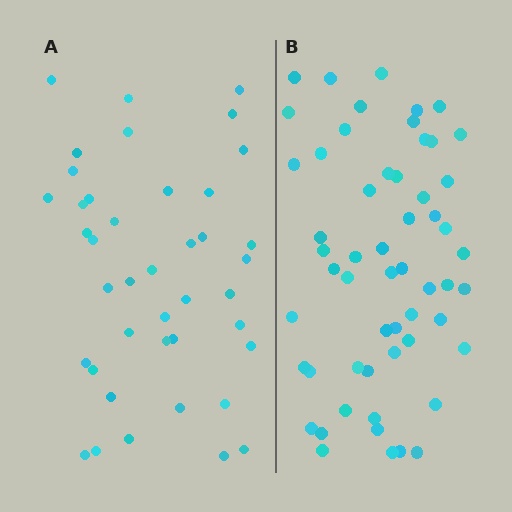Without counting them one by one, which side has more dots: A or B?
Region B (the right region) has more dots.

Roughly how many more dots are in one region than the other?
Region B has approximately 15 more dots than region A.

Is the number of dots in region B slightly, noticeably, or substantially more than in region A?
Region B has noticeably more, but not dramatically so. The ratio is roughly 1.4 to 1.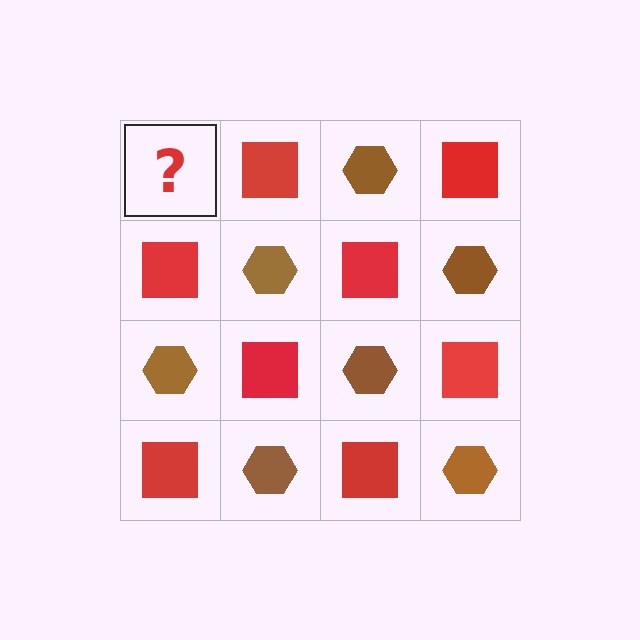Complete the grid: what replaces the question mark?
The question mark should be replaced with a brown hexagon.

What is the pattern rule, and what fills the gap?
The rule is that it alternates brown hexagon and red square in a checkerboard pattern. The gap should be filled with a brown hexagon.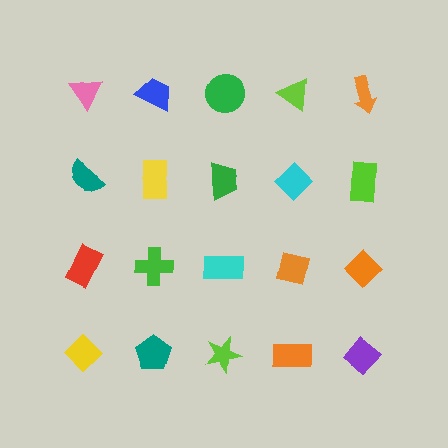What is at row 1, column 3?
A green circle.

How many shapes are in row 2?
5 shapes.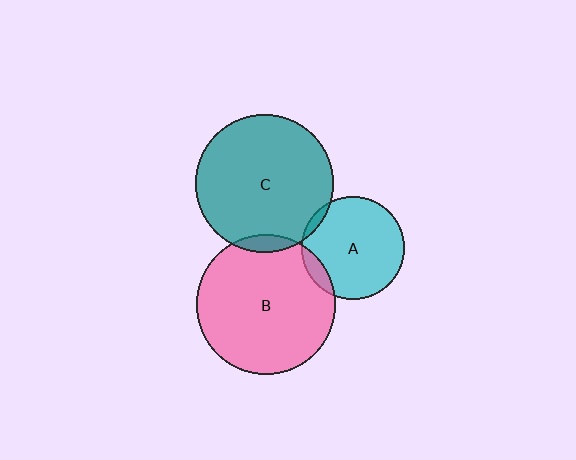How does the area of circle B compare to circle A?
Approximately 1.8 times.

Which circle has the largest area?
Circle B (pink).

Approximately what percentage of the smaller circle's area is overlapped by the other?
Approximately 5%.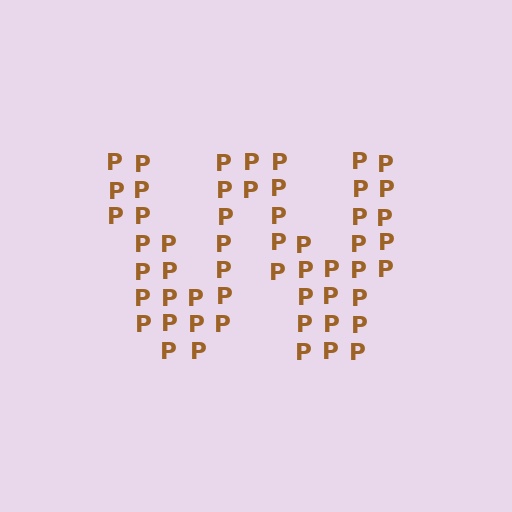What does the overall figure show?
The overall figure shows the letter W.